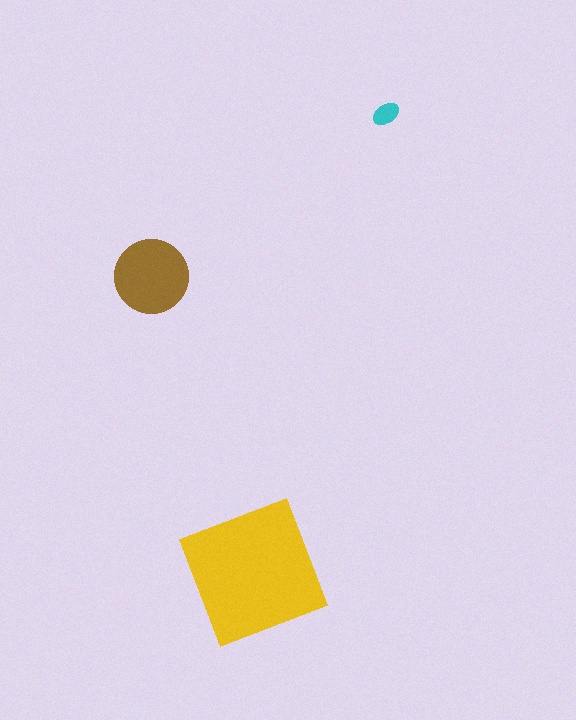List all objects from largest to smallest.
The yellow square, the brown circle, the cyan ellipse.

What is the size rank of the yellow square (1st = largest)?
1st.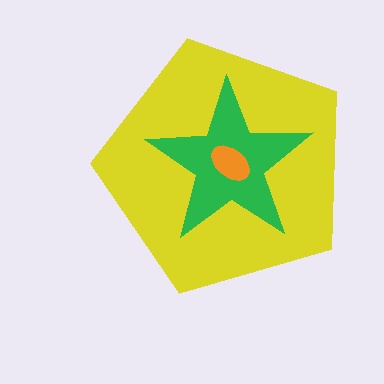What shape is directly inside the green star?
The orange ellipse.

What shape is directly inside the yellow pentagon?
The green star.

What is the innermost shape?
The orange ellipse.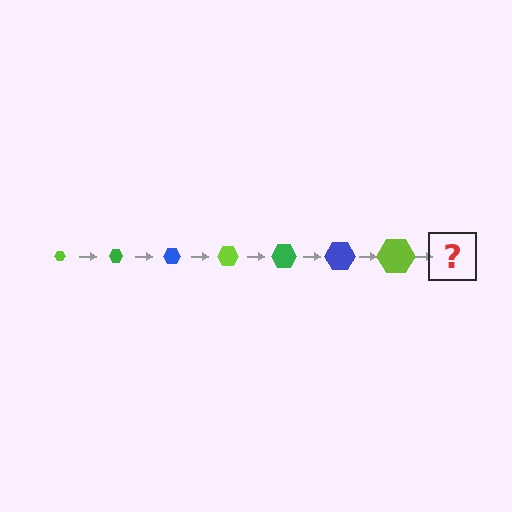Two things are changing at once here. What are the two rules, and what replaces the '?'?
The two rules are that the hexagon grows larger each step and the color cycles through lime, green, and blue. The '?' should be a green hexagon, larger than the previous one.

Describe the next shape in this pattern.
It should be a green hexagon, larger than the previous one.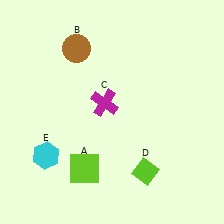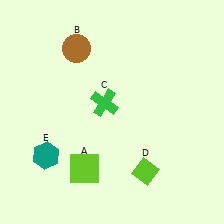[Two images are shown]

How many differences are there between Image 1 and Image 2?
There are 2 differences between the two images.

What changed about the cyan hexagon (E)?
In Image 1, E is cyan. In Image 2, it changed to teal.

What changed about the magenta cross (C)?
In Image 1, C is magenta. In Image 2, it changed to green.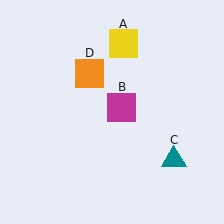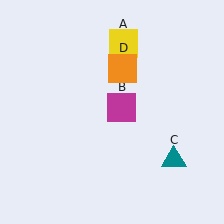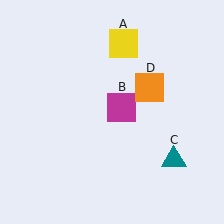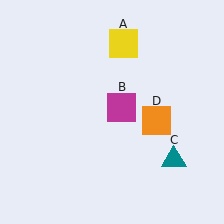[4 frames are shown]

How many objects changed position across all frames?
1 object changed position: orange square (object D).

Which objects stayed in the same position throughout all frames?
Yellow square (object A) and magenta square (object B) and teal triangle (object C) remained stationary.